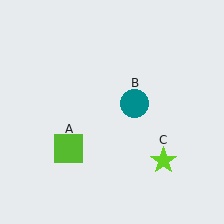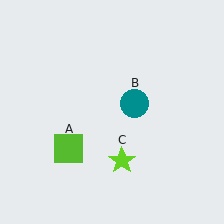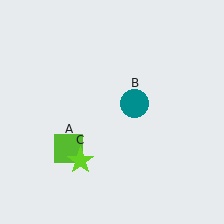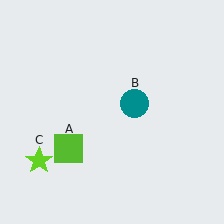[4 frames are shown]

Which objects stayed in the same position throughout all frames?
Lime square (object A) and teal circle (object B) remained stationary.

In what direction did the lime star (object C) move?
The lime star (object C) moved left.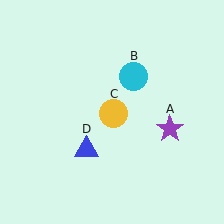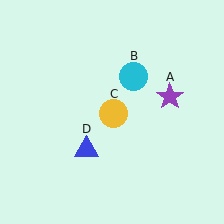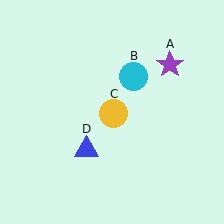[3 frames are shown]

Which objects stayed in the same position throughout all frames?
Cyan circle (object B) and yellow circle (object C) and blue triangle (object D) remained stationary.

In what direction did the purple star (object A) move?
The purple star (object A) moved up.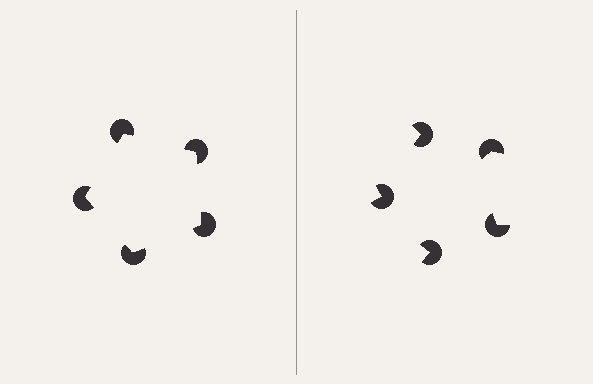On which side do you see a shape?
An illusory pentagon appears on the left side. On the right side the wedge cuts are rotated, so no coherent shape forms.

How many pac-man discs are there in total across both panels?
10 — 5 on each side.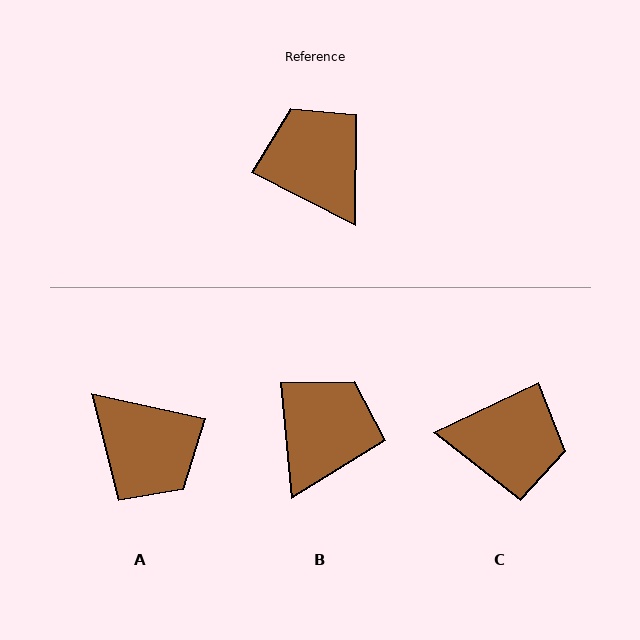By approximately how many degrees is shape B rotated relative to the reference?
Approximately 57 degrees clockwise.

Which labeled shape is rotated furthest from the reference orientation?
A, about 165 degrees away.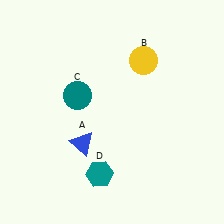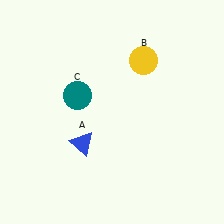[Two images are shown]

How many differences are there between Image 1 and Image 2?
There is 1 difference between the two images.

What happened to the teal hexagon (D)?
The teal hexagon (D) was removed in Image 2. It was in the bottom-left area of Image 1.